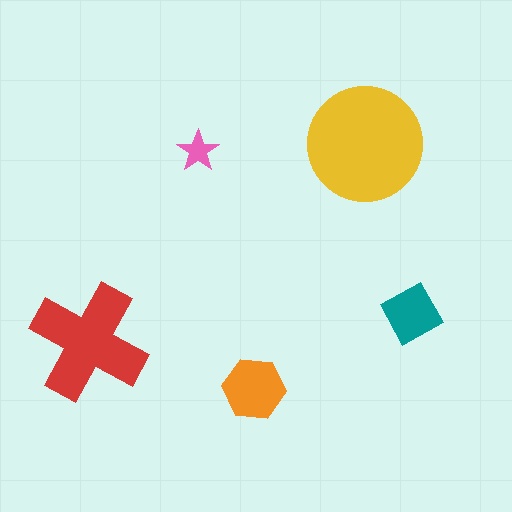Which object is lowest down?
The orange hexagon is bottommost.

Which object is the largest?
The yellow circle.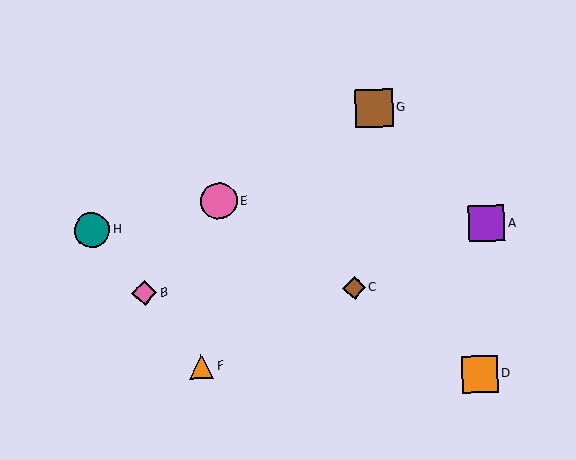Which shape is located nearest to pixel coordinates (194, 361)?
The orange triangle (labeled F) at (202, 367) is nearest to that location.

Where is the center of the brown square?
The center of the brown square is at (374, 108).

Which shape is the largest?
The brown square (labeled G) is the largest.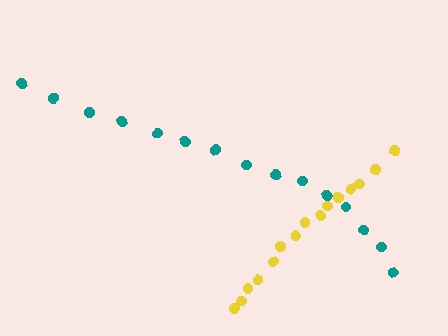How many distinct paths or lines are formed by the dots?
There are 2 distinct paths.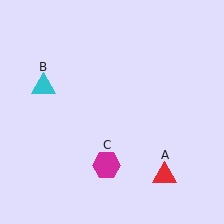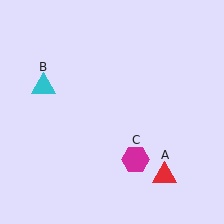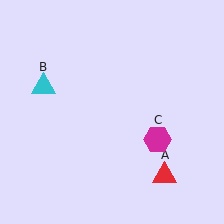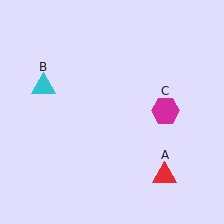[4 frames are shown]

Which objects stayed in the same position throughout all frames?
Red triangle (object A) and cyan triangle (object B) remained stationary.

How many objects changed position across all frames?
1 object changed position: magenta hexagon (object C).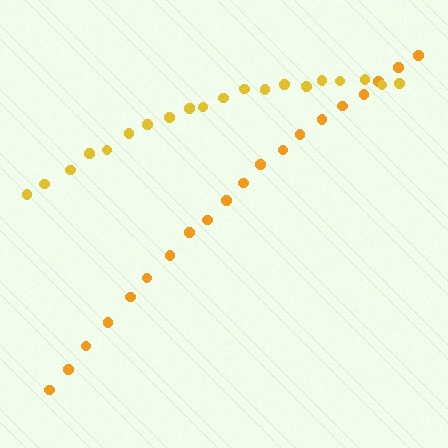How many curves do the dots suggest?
There are 2 distinct paths.